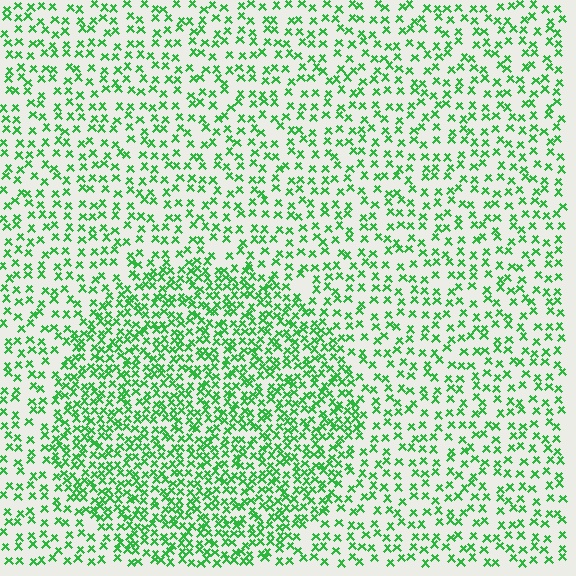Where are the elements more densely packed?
The elements are more densely packed inside the circle boundary.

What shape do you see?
I see a circle.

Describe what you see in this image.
The image contains small green elements arranged at two different densities. A circle-shaped region is visible where the elements are more densely packed than the surrounding area.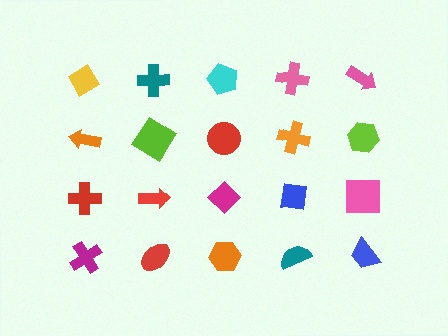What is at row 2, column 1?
An orange arrow.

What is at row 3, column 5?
A pink square.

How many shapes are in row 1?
5 shapes.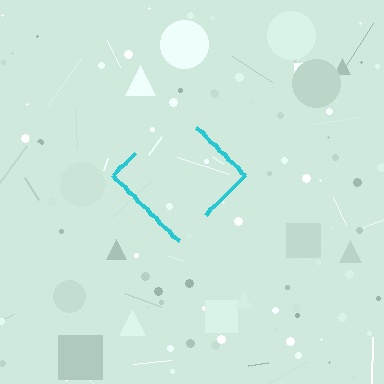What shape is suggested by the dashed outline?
The dashed outline suggests a diamond.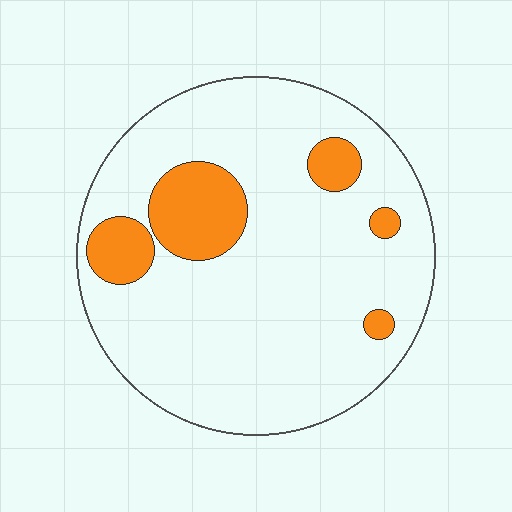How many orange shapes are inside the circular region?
5.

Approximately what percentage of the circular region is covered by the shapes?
Approximately 15%.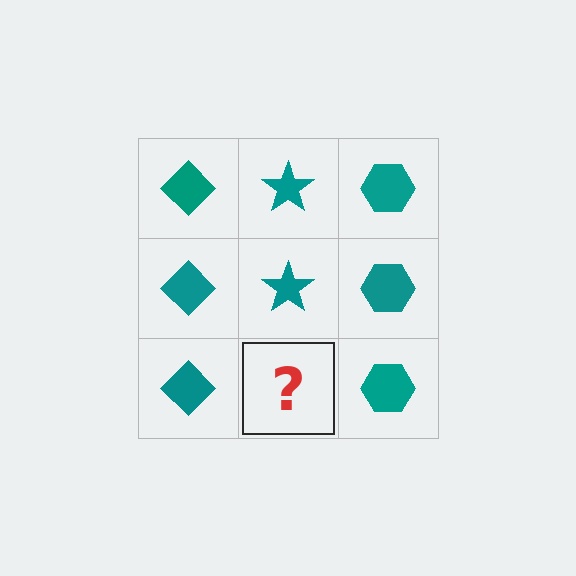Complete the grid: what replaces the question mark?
The question mark should be replaced with a teal star.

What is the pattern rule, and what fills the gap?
The rule is that each column has a consistent shape. The gap should be filled with a teal star.